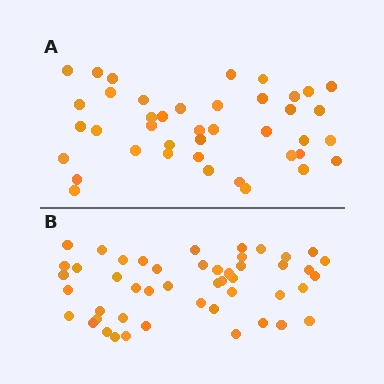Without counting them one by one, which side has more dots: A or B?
Region B (the bottom region) has more dots.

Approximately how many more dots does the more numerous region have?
Region B has roughly 8 or so more dots than region A.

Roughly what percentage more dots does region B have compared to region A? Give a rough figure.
About 15% more.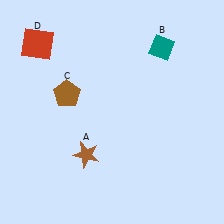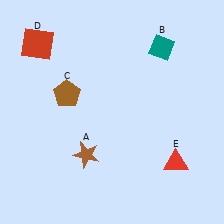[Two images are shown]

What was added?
A red triangle (E) was added in Image 2.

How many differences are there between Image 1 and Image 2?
There is 1 difference between the two images.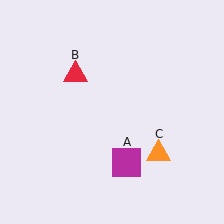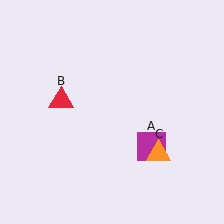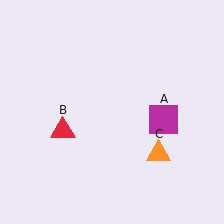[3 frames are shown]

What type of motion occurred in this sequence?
The magenta square (object A), red triangle (object B) rotated counterclockwise around the center of the scene.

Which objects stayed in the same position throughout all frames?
Orange triangle (object C) remained stationary.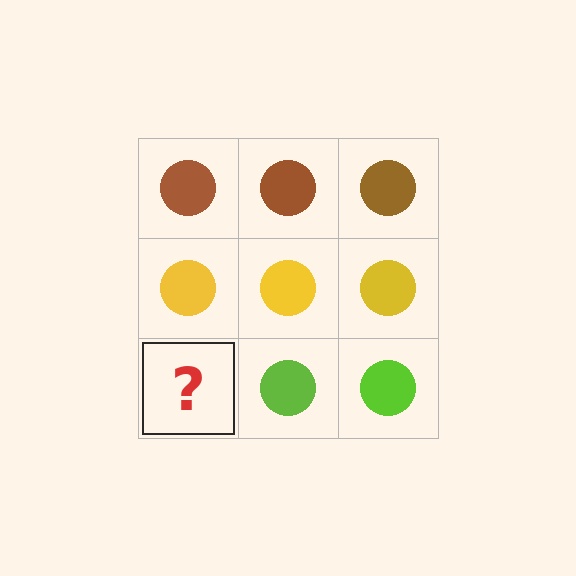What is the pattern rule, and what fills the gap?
The rule is that each row has a consistent color. The gap should be filled with a lime circle.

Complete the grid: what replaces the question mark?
The question mark should be replaced with a lime circle.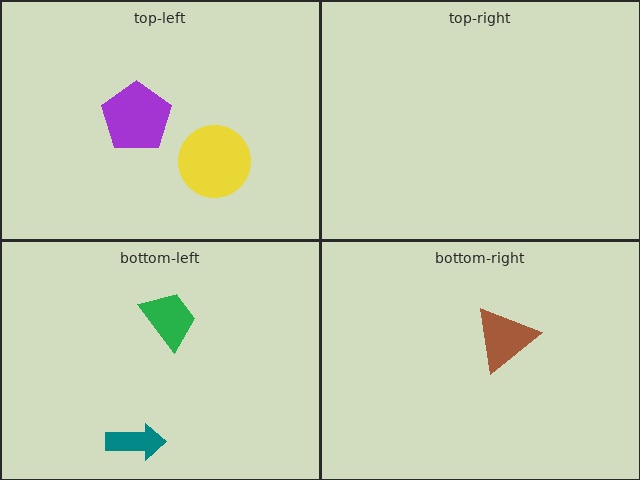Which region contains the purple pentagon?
The top-left region.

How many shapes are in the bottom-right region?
1.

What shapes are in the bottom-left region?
The teal arrow, the green trapezoid.